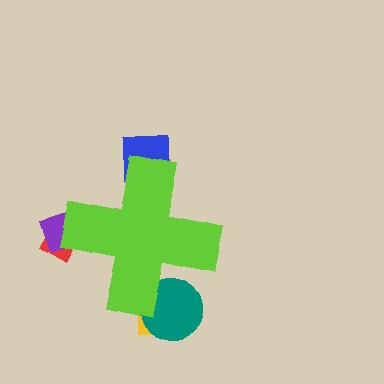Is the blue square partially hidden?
Yes, the blue square is partially hidden behind the lime cross.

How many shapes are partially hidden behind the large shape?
5 shapes are partially hidden.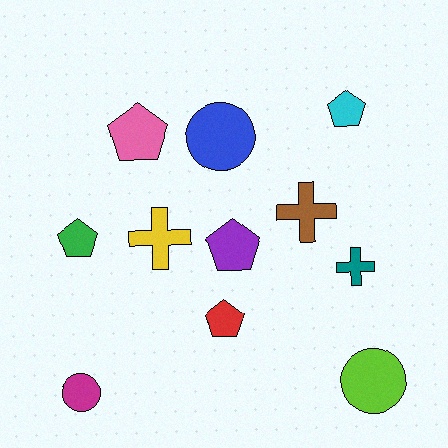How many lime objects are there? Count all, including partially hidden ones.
There is 1 lime object.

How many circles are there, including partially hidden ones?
There are 3 circles.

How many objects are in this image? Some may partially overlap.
There are 11 objects.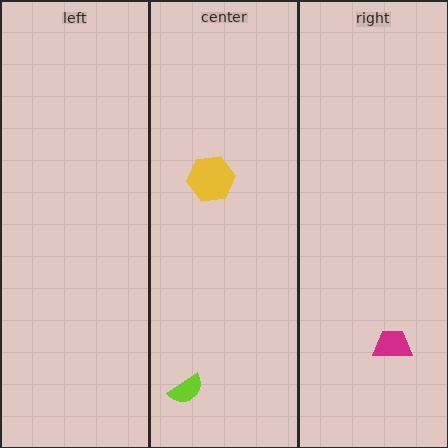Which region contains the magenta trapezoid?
The right region.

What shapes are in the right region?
The magenta trapezoid.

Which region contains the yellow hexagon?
The center region.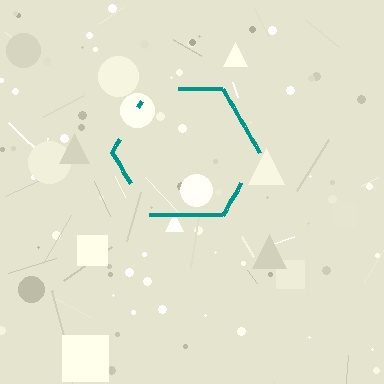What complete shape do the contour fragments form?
The contour fragments form a hexagon.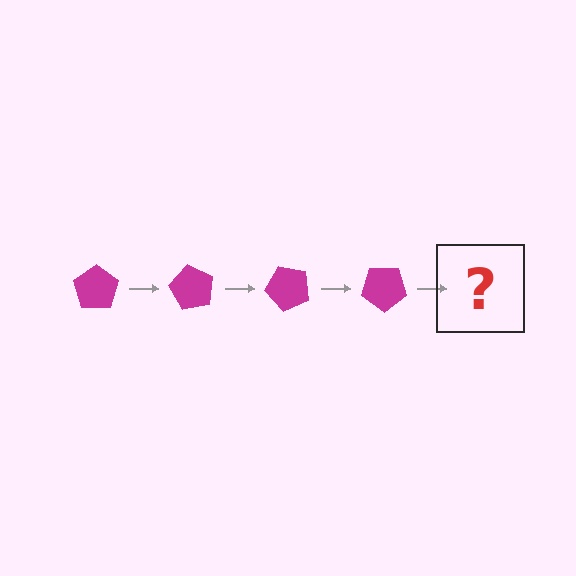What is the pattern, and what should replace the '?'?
The pattern is that the pentagon rotates 60 degrees each step. The '?' should be a magenta pentagon rotated 240 degrees.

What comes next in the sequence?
The next element should be a magenta pentagon rotated 240 degrees.